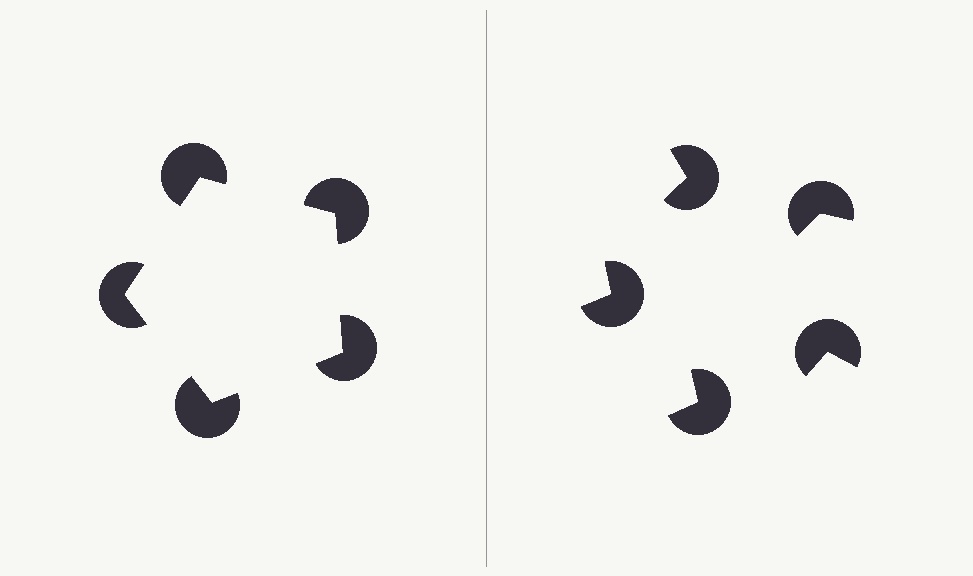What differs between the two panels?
The pac-man discs are positioned identically on both sides; only the wedge orientations differ. On the left they align to a pentagon; on the right they are misaligned.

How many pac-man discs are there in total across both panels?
10 — 5 on each side.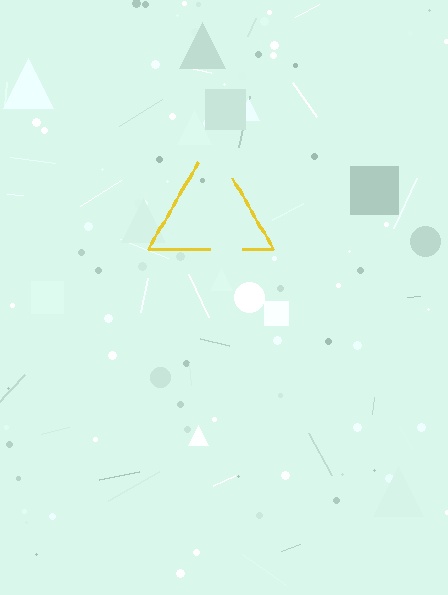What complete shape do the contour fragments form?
The contour fragments form a triangle.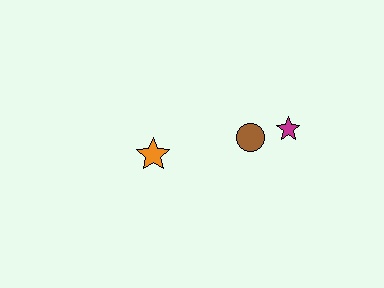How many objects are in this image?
There are 3 objects.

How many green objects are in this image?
There are no green objects.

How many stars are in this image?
There are 2 stars.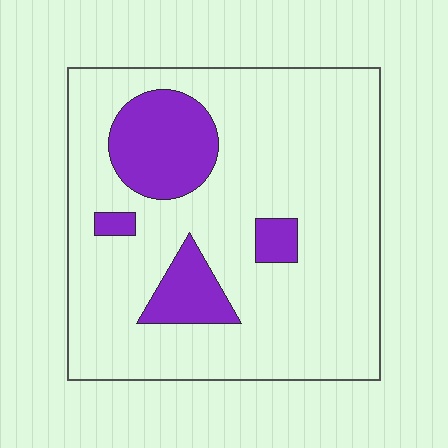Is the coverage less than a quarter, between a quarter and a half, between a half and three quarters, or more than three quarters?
Less than a quarter.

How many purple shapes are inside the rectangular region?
4.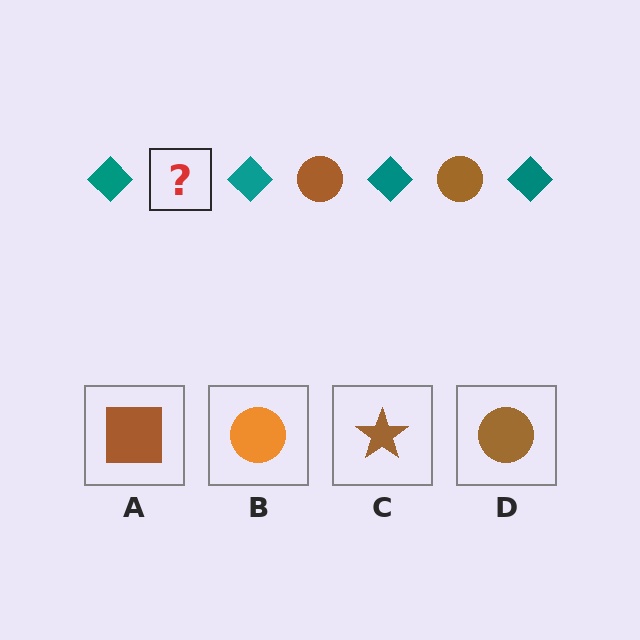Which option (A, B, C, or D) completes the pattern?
D.